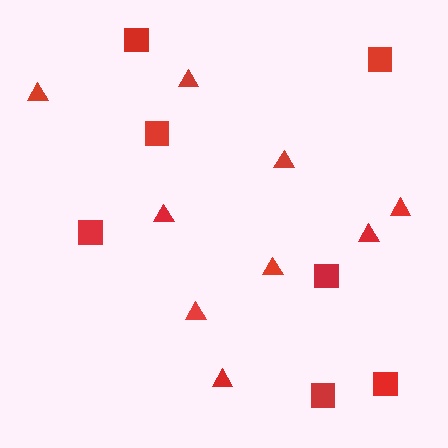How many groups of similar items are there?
There are 2 groups: one group of squares (7) and one group of triangles (9).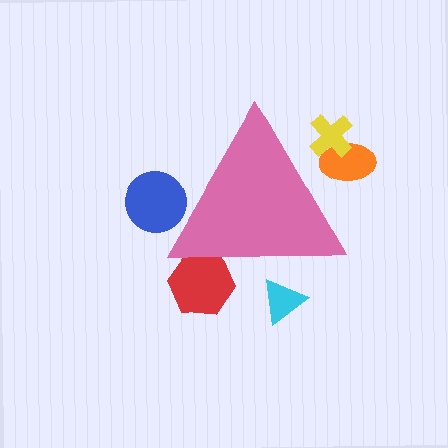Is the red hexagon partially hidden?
Yes, the red hexagon is partially hidden behind the pink triangle.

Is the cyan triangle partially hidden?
Yes, the cyan triangle is partially hidden behind the pink triangle.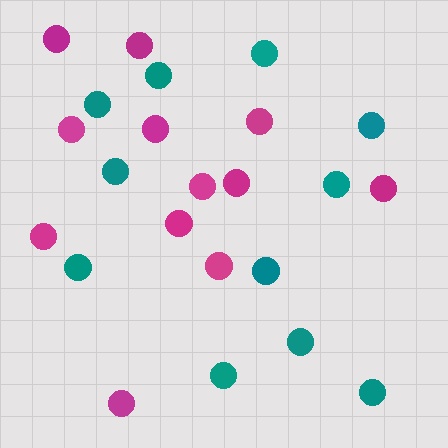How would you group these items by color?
There are 2 groups: one group of teal circles (11) and one group of magenta circles (12).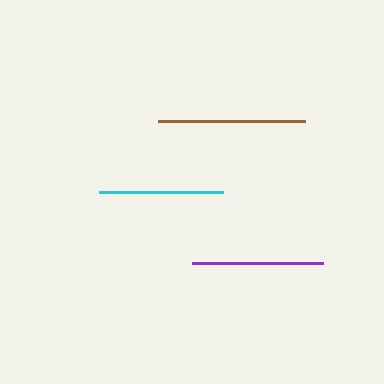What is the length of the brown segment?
The brown segment is approximately 148 pixels long.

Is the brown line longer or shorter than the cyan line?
The brown line is longer than the cyan line.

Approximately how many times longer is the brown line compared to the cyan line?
The brown line is approximately 1.2 times the length of the cyan line.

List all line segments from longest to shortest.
From longest to shortest: brown, purple, cyan.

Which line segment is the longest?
The brown line is the longest at approximately 148 pixels.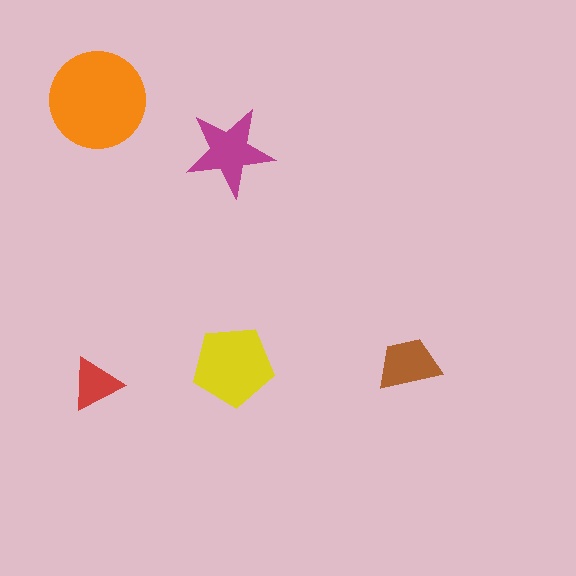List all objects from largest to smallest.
The orange circle, the yellow pentagon, the magenta star, the brown trapezoid, the red triangle.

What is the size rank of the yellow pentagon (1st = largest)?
2nd.